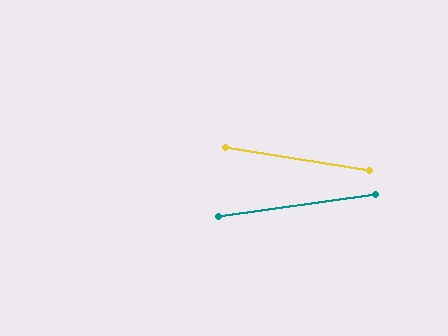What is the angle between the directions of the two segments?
Approximately 17 degrees.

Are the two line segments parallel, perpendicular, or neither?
Neither parallel nor perpendicular — they differ by about 17°.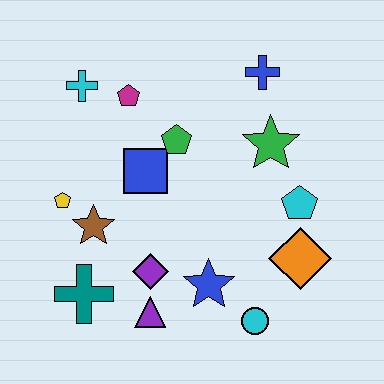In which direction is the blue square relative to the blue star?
The blue square is above the blue star.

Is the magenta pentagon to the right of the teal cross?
Yes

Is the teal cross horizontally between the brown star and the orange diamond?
No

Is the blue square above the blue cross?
No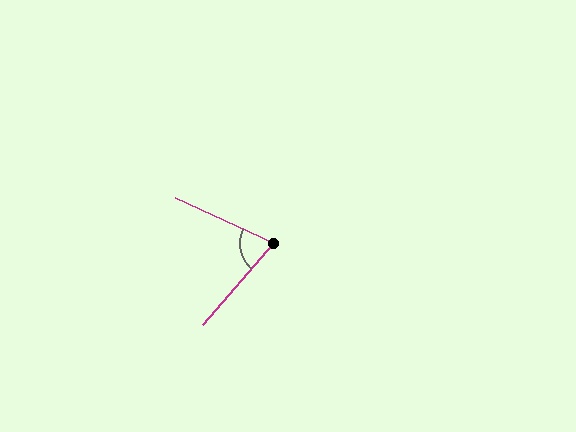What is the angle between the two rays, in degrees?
Approximately 74 degrees.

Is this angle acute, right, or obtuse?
It is acute.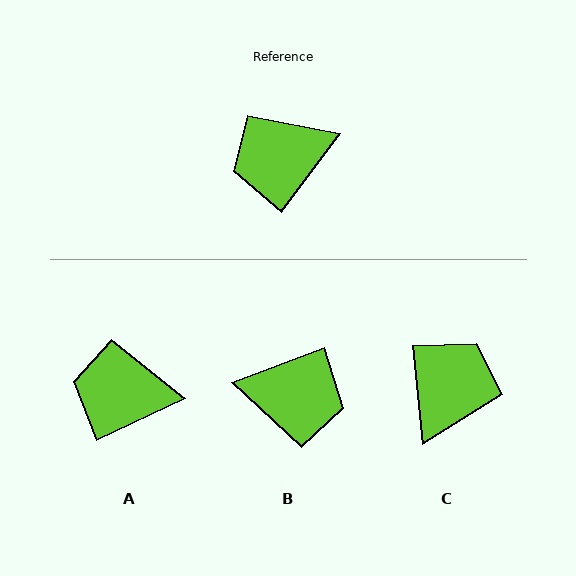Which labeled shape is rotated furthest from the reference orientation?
B, about 148 degrees away.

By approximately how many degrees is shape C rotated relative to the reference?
Approximately 138 degrees clockwise.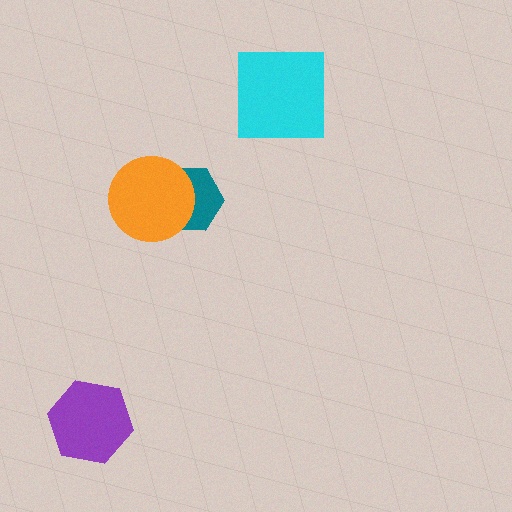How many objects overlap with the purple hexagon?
0 objects overlap with the purple hexagon.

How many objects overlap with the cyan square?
0 objects overlap with the cyan square.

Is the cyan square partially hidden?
No, no other shape covers it.